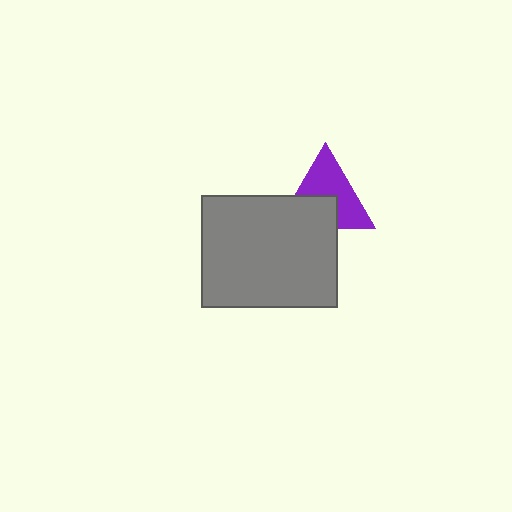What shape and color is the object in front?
The object in front is a gray rectangle.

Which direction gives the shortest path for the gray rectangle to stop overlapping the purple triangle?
Moving down gives the shortest separation.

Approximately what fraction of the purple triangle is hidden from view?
Roughly 40% of the purple triangle is hidden behind the gray rectangle.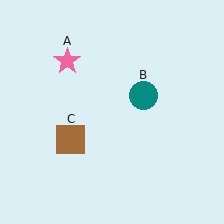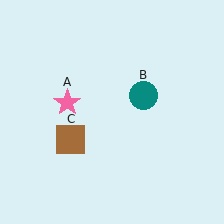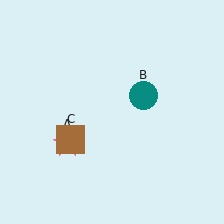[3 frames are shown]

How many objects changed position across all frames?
1 object changed position: pink star (object A).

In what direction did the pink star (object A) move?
The pink star (object A) moved down.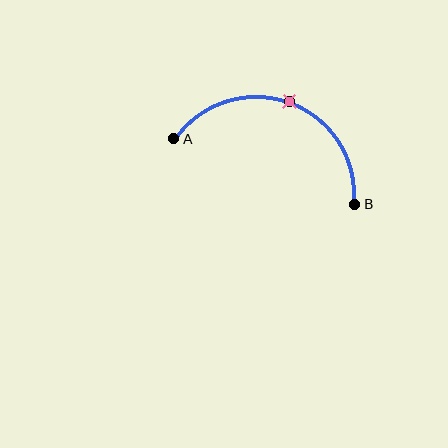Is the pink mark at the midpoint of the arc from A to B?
Yes. The pink mark lies on the arc at equal arc-length from both A and B — it is the arc midpoint.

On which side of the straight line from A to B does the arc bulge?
The arc bulges above the straight line connecting A and B.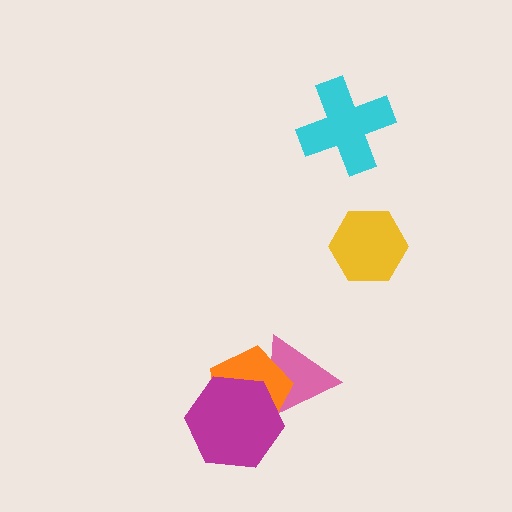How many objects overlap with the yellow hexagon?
0 objects overlap with the yellow hexagon.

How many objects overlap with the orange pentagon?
2 objects overlap with the orange pentagon.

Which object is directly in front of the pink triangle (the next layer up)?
The orange pentagon is directly in front of the pink triangle.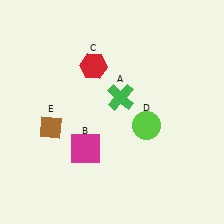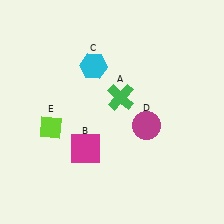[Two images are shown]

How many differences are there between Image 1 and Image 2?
There are 3 differences between the two images.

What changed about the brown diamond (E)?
In Image 1, E is brown. In Image 2, it changed to lime.